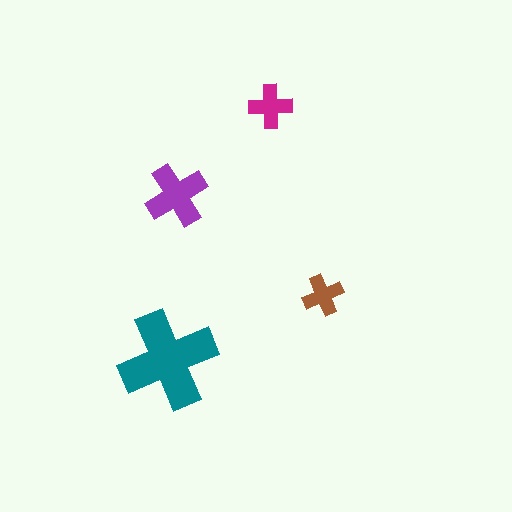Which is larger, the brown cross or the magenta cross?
The magenta one.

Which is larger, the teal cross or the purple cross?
The teal one.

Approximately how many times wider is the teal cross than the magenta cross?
About 2 times wider.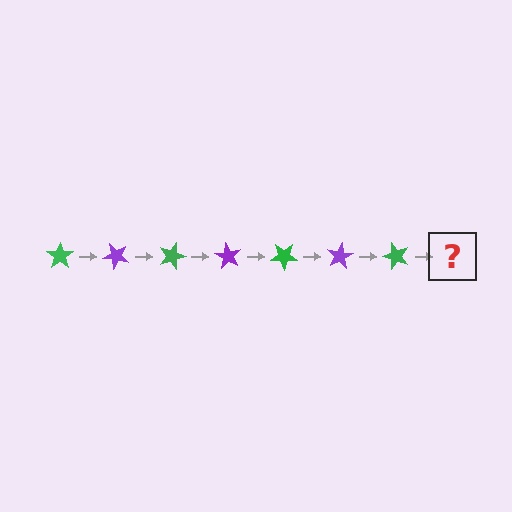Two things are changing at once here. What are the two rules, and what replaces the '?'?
The two rules are that it rotates 45 degrees each step and the color cycles through green and purple. The '?' should be a purple star, rotated 315 degrees from the start.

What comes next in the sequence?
The next element should be a purple star, rotated 315 degrees from the start.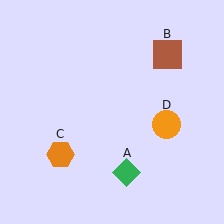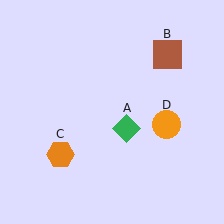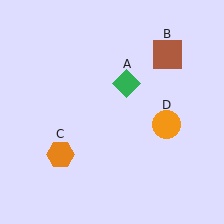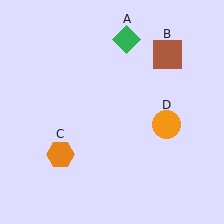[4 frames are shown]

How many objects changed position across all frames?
1 object changed position: green diamond (object A).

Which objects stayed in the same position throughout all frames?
Brown square (object B) and orange hexagon (object C) and orange circle (object D) remained stationary.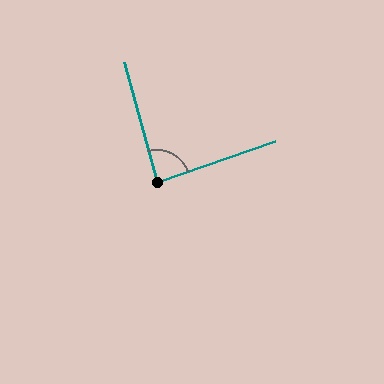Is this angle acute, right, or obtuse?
It is approximately a right angle.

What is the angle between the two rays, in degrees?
Approximately 86 degrees.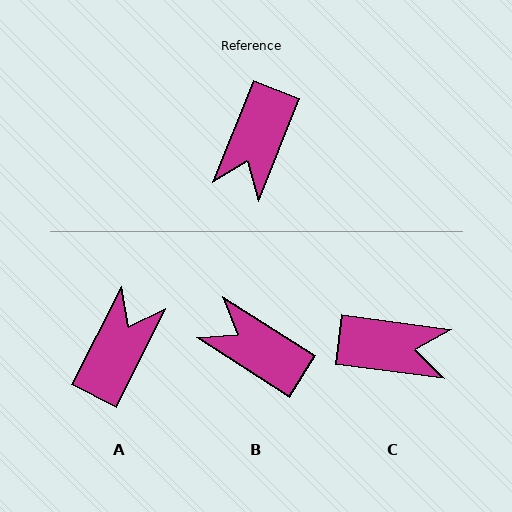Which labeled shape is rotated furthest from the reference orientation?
A, about 175 degrees away.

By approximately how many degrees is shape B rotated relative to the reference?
Approximately 101 degrees clockwise.